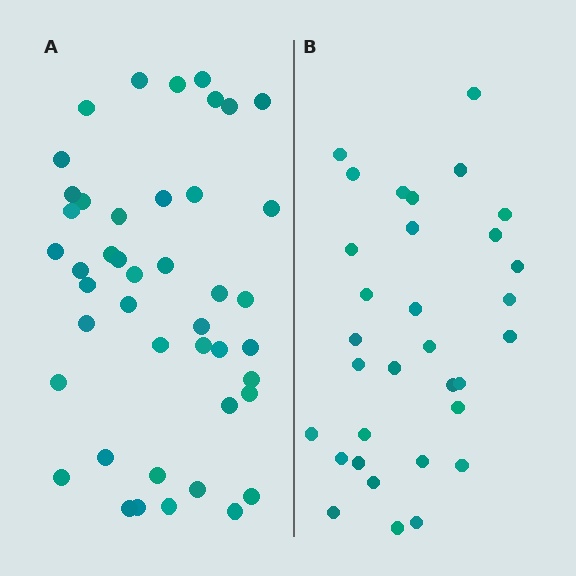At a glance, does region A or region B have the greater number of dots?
Region A (the left region) has more dots.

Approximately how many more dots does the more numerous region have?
Region A has roughly 12 or so more dots than region B.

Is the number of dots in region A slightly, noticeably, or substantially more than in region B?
Region A has noticeably more, but not dramatically so. The ratio is roughly 1.4 to 1.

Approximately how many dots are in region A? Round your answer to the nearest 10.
About 40 dots. (The exact count is 44, which rounds to 40.)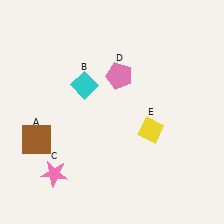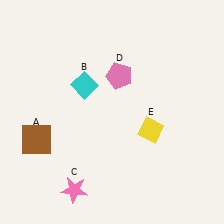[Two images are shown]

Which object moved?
The pink star (C) moved right.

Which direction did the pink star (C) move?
The pink star (C) moved right.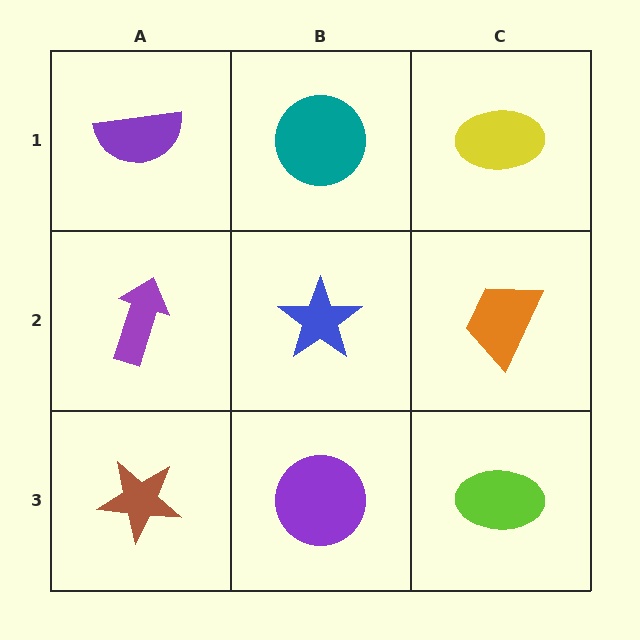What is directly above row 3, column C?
An orange trapezoid.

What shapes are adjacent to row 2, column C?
A yellow ellipse (row 1, column C), a lime ellipse (row 3, column C), a blue star (row 2, column B).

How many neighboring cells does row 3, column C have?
2.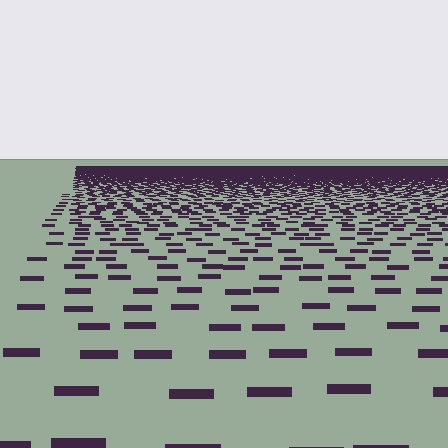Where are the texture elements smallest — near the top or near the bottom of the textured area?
Near the top.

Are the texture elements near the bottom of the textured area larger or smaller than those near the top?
Larger. Near the bottom, elements are closer to the viewer and appear at a bigger on-screen size.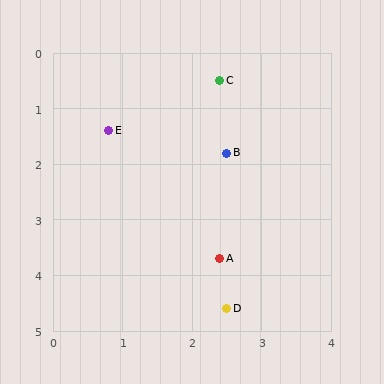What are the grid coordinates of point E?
Point E is at approximately (0.8, 1.4).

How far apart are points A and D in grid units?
Points A and D are about 0.9 grid units apart.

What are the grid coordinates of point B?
Point B is at approximately (2.5, 1.8).